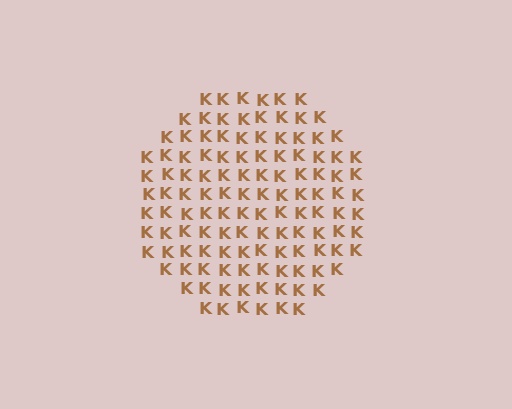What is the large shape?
The large shape is a circle.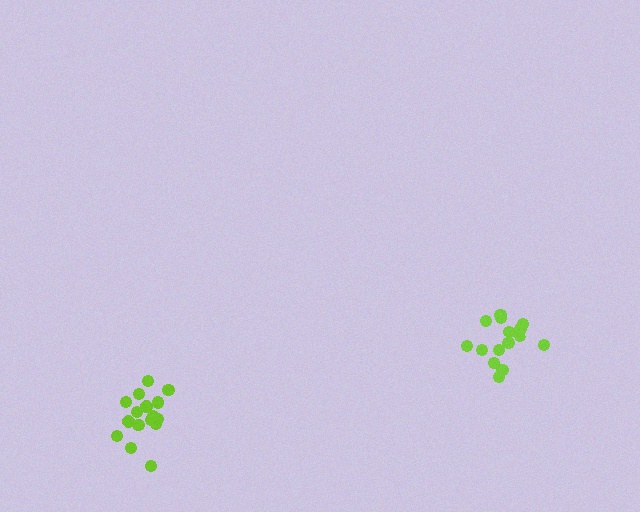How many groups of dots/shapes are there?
There are 2 groups.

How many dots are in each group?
Group 1: 17 dots, Group 2: 15 dots (32 total).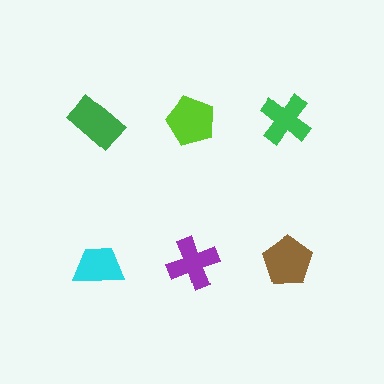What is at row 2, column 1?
A cyan trapezoid.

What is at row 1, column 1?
A green rectangle.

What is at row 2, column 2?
A purple cross.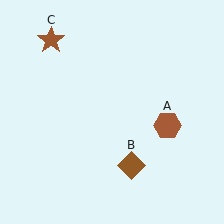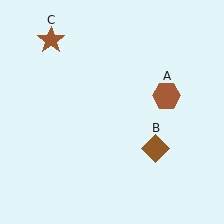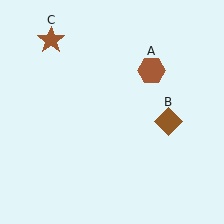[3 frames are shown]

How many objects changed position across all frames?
2 objects changed position: brown hexagon (object A), brown diamond (object B).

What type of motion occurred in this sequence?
The brown hexagon (object A), brown diamond (object B) rotated counterclockwise around the center of the scene.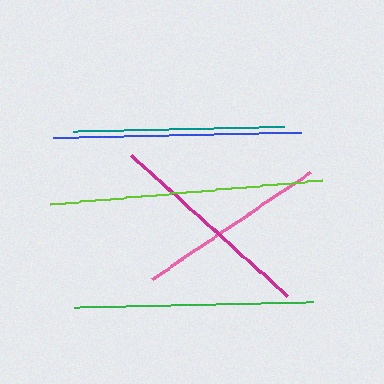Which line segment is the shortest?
The pink line is the shortest at approximately 191 pixels.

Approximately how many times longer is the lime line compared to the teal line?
The lime line is approximately 1.3 times the length of the teal line.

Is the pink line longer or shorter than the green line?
The green line is longer than the pink line.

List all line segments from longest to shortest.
From longest to shortest: lime, blue, green, teal, magenta, pink.